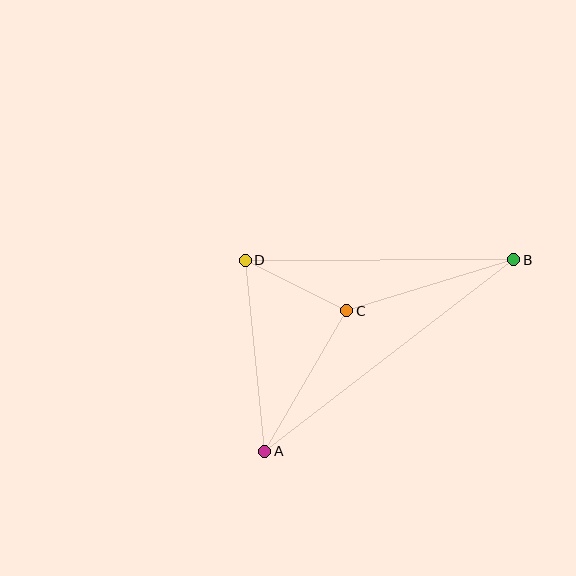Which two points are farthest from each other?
Points A and B are farthest from each other.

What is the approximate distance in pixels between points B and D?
The distance between B and D is approximately 269 pixels.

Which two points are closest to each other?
Points C and D are closest to each other.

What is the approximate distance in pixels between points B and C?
The distance between B and C is approximately 175 pixels.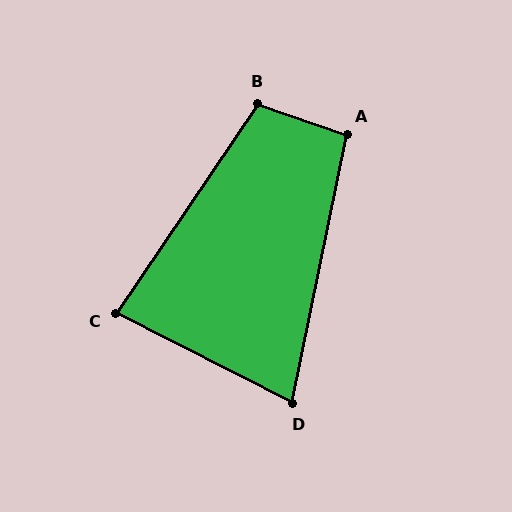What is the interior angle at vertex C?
Approximately 83 degrees (acute).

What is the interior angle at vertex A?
Approximately 97 degrees (obtuse).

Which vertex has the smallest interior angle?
D, at approximately 75 degrees.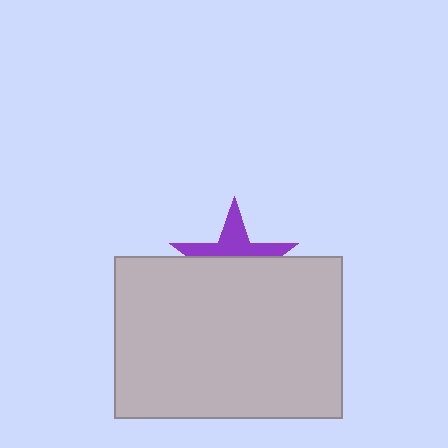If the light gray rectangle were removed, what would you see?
You would see the complete purple star.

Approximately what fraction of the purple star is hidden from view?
Roughly 60% of the purple star is hidden behind the light gray rectangle.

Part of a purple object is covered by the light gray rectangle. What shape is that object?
It is a star.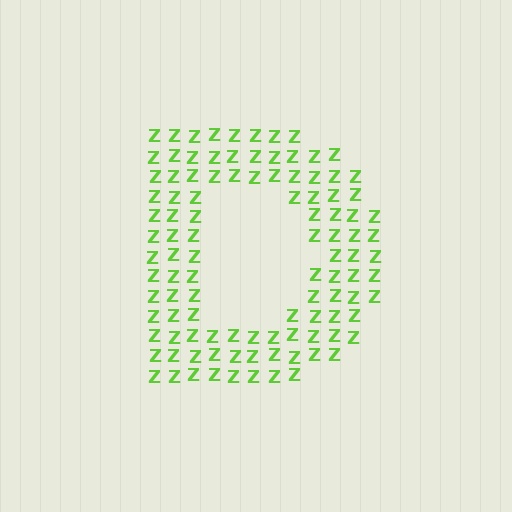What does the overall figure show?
The overall figure shows the letter D.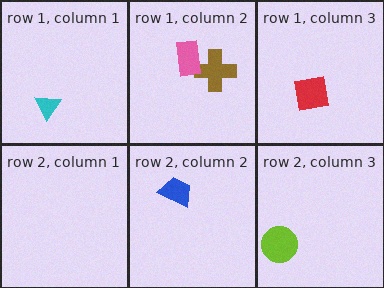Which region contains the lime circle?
The row 2, column 3 region.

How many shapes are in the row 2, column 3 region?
1.